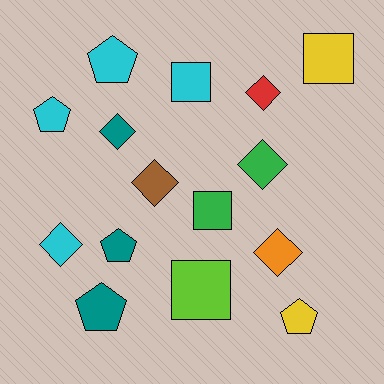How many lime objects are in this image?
There is 1 lime object.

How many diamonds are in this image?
There are 6 diamonds.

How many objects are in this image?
There are 15 objects.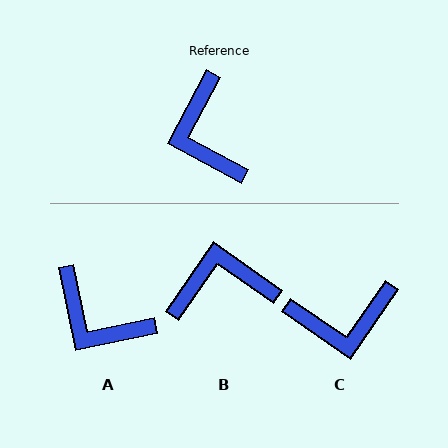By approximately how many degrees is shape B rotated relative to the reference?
Approximately 97 degrees clockwise.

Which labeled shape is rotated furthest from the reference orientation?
B, about 97 degrees away.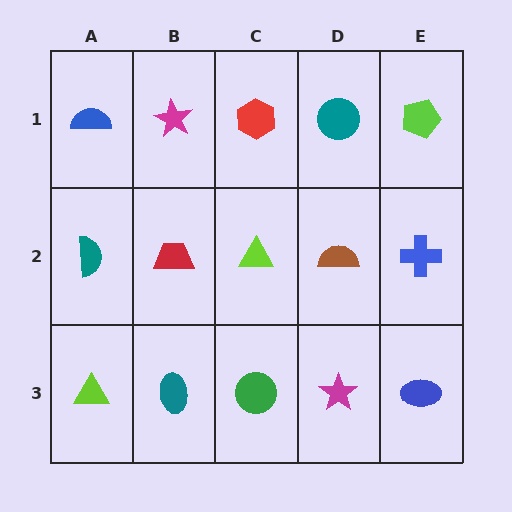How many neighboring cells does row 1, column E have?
2.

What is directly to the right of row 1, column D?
A lime pentagon.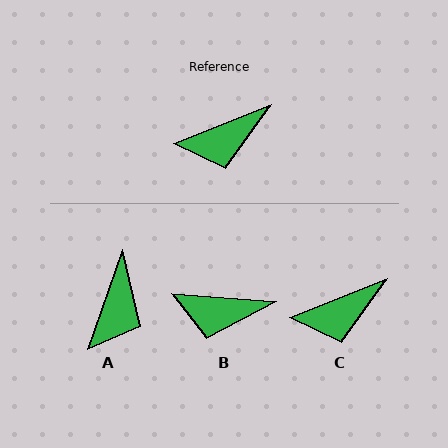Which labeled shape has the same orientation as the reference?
C.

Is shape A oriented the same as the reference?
No, it is off by about 49 degrees.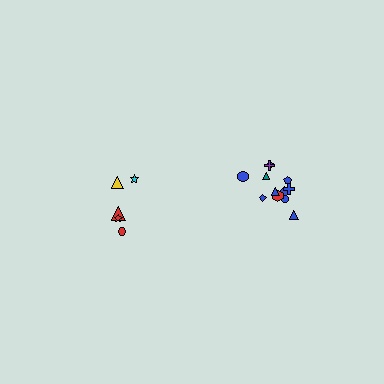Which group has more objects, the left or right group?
The right group.